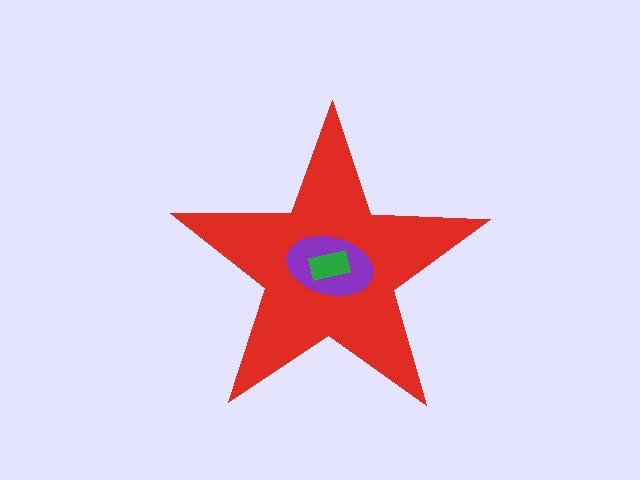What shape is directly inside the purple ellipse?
The green rectangle.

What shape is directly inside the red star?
The purple ellipse.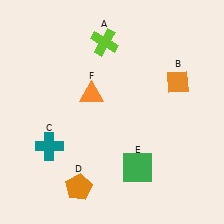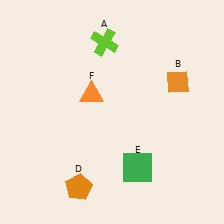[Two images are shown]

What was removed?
The teal cross (C) was removed in Image 2.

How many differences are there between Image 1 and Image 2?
There is 1 difference between the two images.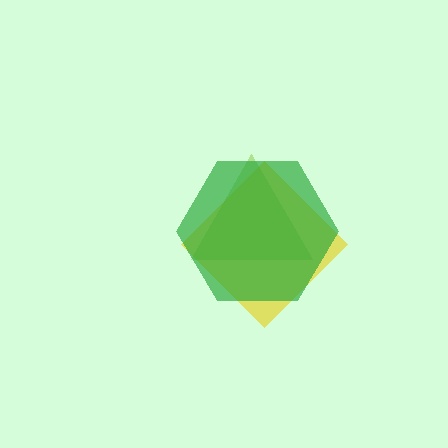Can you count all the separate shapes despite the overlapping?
Yes, there are 3 separate shapes.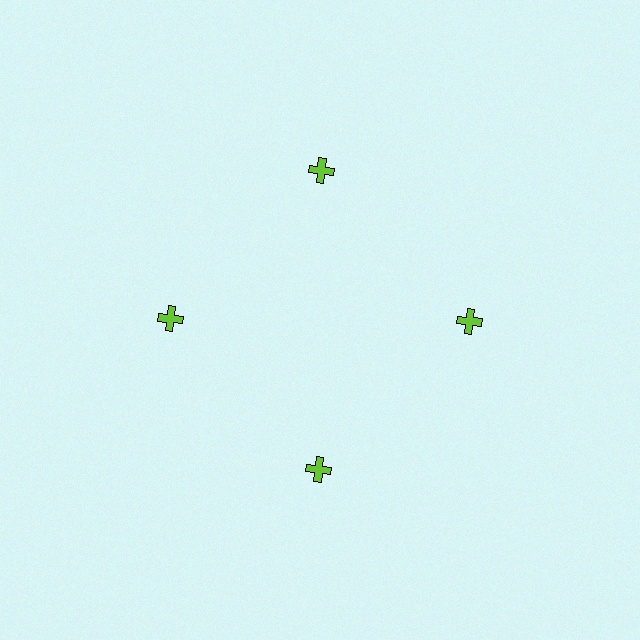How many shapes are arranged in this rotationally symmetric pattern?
There are 4 shapes, arranged in 4 groups of 1.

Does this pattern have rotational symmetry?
Yes, this pattern has 4-fold rotational symmetry. It looks the same after rotating 90 degrees around the center.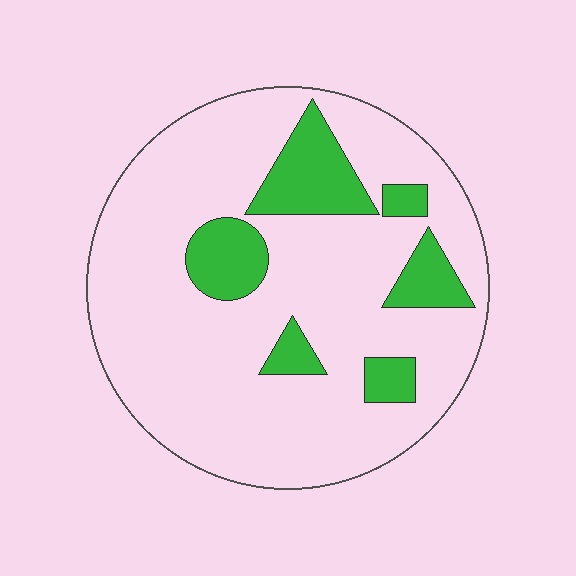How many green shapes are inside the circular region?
6.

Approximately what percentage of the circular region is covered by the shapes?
Approximately 20%.